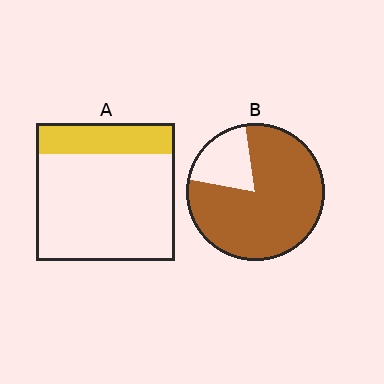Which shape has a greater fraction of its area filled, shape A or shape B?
Shape B.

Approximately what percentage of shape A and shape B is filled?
A is approximately 20% and B is approximately 80%.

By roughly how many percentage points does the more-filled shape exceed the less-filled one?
By roughly 60 percentage points (B over A).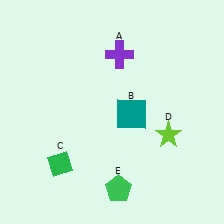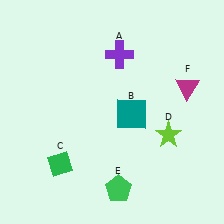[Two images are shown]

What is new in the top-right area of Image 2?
A magenta triangle (F) was added in the top-right area of Image 2.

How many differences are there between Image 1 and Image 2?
There is 1 difference between the two images.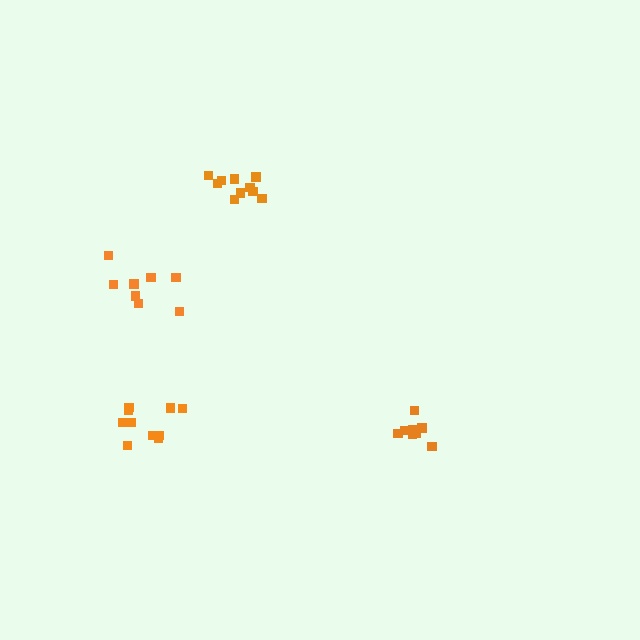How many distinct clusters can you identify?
There are 4 distinct clusters.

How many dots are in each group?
Group 1: 8 dots, Group 2: 8 dots, Group 3: 10 dots, Group 4: 10 dots (36 total).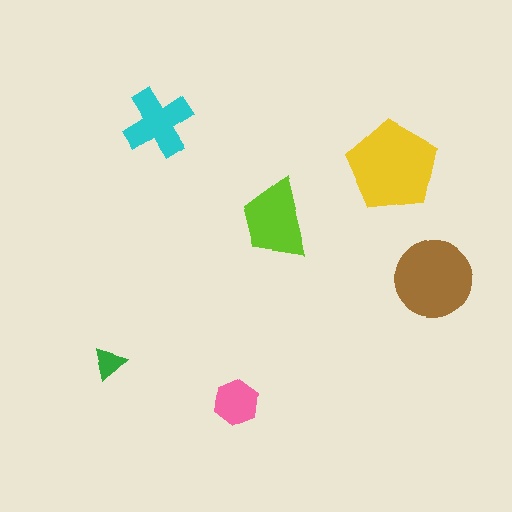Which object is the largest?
The yellow pentagon.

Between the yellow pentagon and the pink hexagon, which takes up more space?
The yellow pentagon.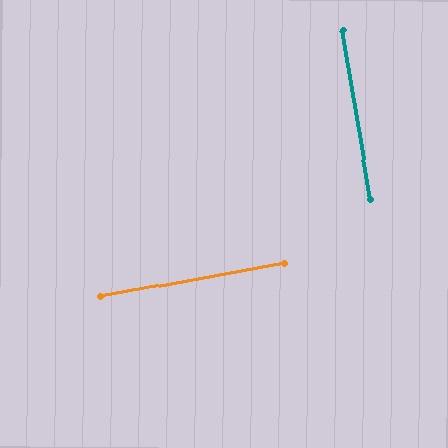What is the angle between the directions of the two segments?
Approximately 89 degrees.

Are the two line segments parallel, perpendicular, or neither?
Perpendicular — they meet at approximately 89°.